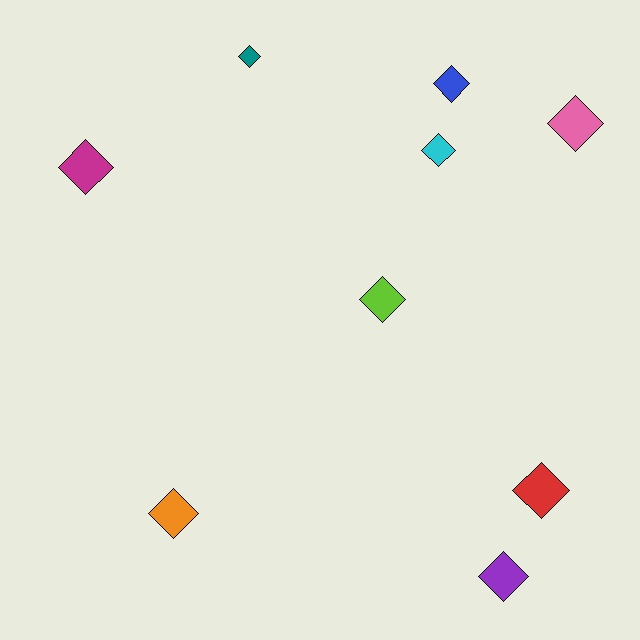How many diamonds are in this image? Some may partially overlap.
There are 9 diamonds.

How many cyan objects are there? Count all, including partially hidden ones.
There is 1 cyan object.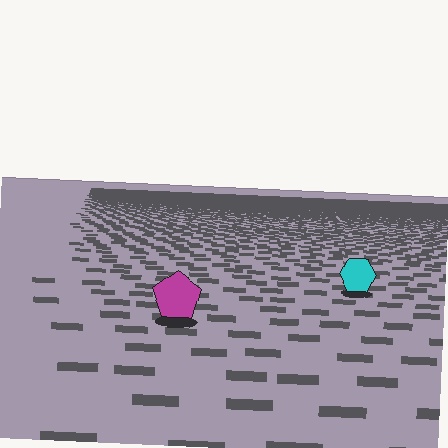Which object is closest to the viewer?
The magenta pentagon is closest. The texture marks near it are larger and more spread out.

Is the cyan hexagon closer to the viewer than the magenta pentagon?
No. The magenta pentagon is closer — you can tell from the texture gradient: the ground texture is coarser near it.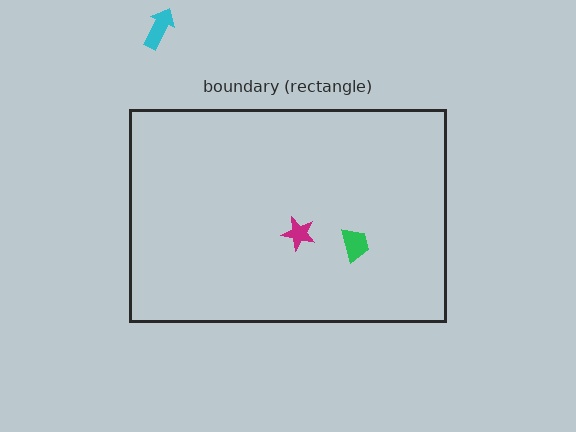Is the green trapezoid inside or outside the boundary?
Inside.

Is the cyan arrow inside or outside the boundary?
Outside.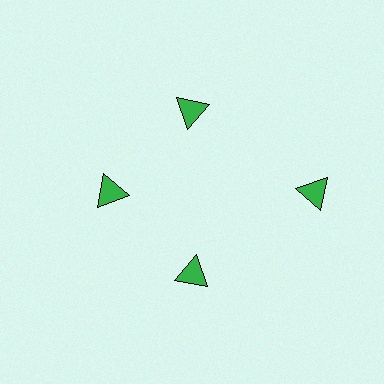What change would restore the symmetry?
The symmetry would be restored by moving it inward, back onto the ring so that all 4 triangles sit at equal angles and equal distance from the center.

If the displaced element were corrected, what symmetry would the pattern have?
It would have 4-fold rotational symmetry — the pattern would map onto itself every 90 degrees.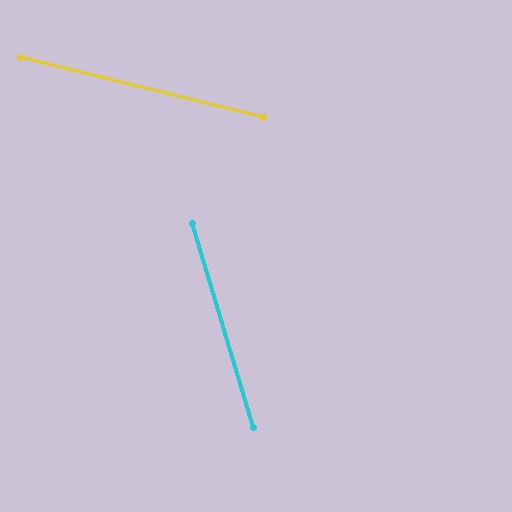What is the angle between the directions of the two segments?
Approximately 59 degrees.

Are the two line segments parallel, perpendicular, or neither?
Neither parallel nor perpendicular — they differ by about 59°.